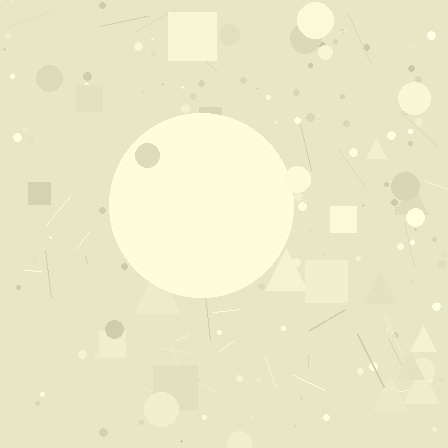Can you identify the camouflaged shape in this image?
The camouflaged shape is a circle.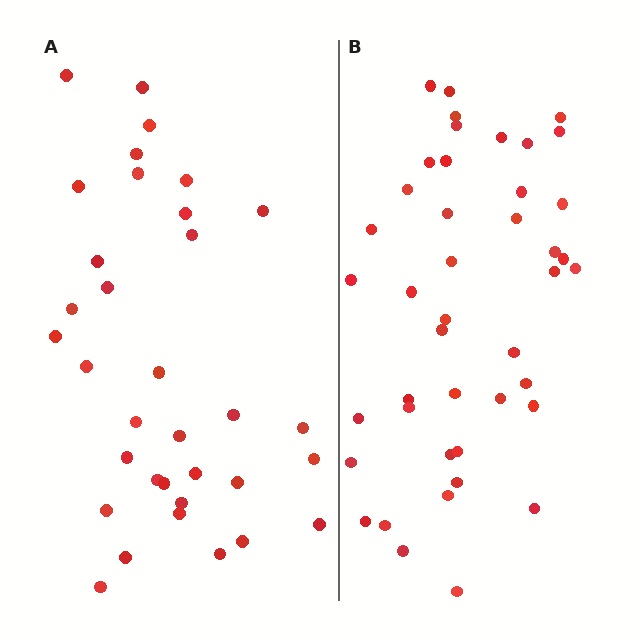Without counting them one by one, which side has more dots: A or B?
Region B (the right region) has more dots.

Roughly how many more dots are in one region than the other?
Region B has roughly 8 or so more dots than region A.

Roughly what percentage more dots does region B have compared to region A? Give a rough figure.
About 25% more.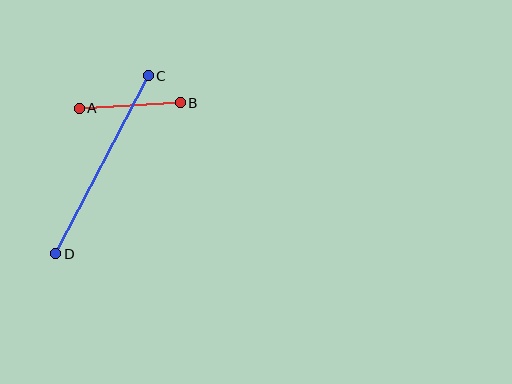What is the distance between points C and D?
The distance is approximately 200 pixels.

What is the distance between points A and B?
The distance is approximately 101 pixels.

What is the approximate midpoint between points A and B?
The midpoint is at approximately (130, 105) pixels.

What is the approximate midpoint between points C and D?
The midpoint is at approximately (102, 165) pixels.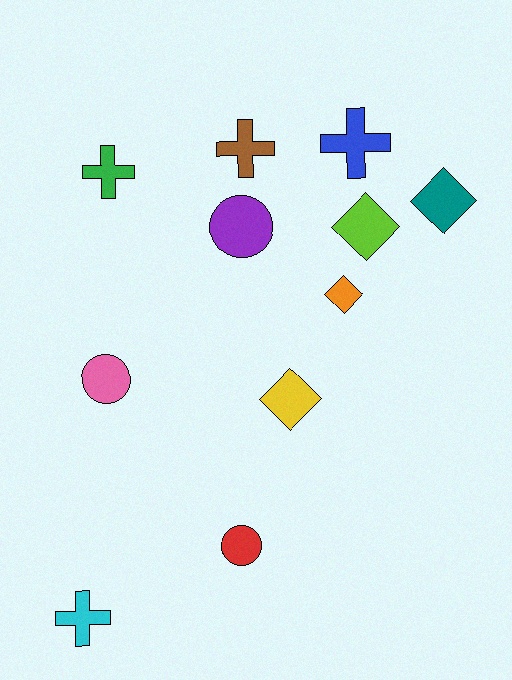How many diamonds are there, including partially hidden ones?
There are 4 diamonds.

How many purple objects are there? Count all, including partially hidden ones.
There is 1 purple object.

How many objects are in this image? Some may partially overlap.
There are 11 objects.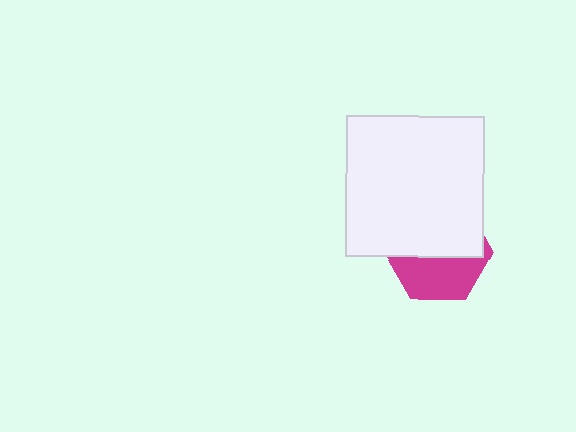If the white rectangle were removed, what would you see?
You would see the complete magenta hexagon.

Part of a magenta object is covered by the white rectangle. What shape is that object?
It is a hexagon.